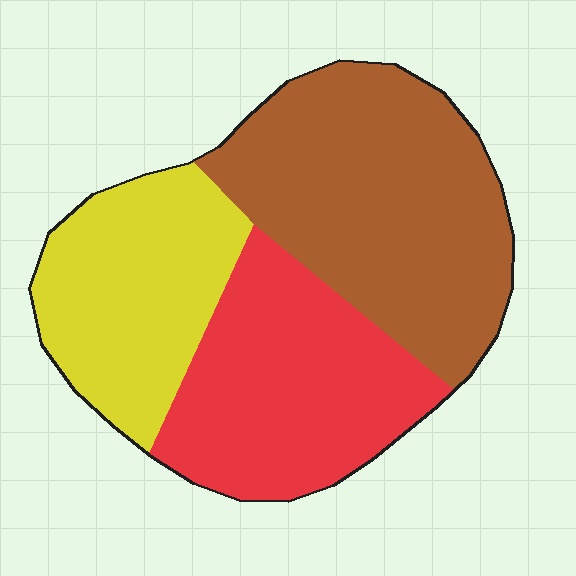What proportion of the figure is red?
Red covers about 30% of the figure.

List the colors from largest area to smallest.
From largest to smallest: brown, red, yellow.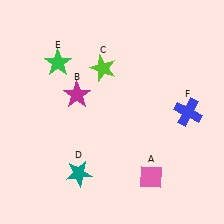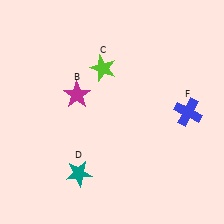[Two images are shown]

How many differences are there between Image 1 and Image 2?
There are 2 differences between the two images.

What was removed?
The pink diamond (A), the green star (E) were removed in Image 2.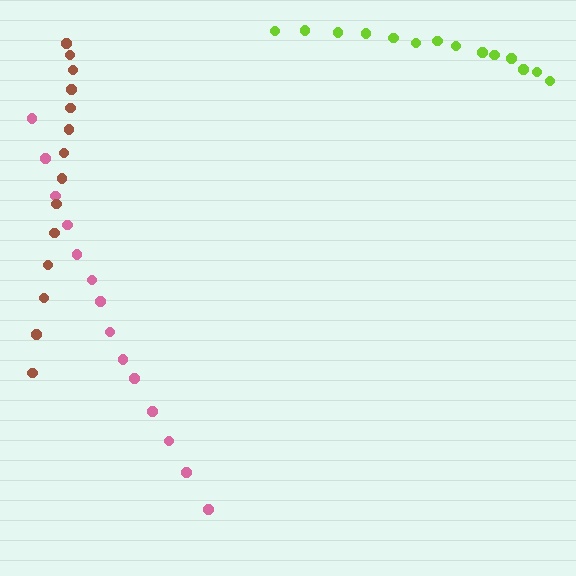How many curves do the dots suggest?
There are 3 distinct paths.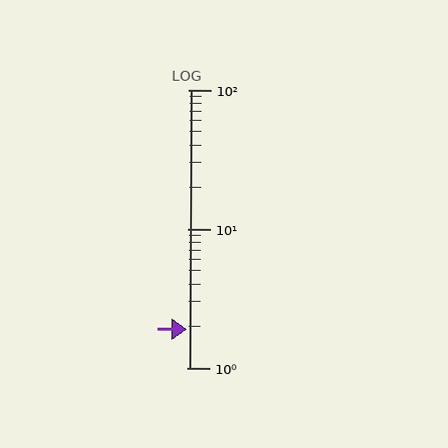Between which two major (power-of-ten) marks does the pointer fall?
The pointer is between 1 and 10.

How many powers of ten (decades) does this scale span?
The scale spans 2 decades, from 1 to 100.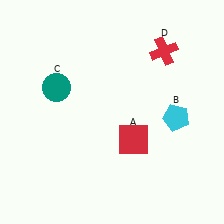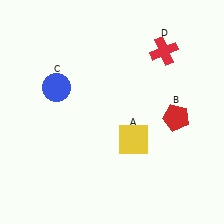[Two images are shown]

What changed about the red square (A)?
In Image 1, A is red. In Image 2, it changed to yellow.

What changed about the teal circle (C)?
In Image 1, C is teal. In Image 2, it changed to blue.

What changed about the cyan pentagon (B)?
In Image 1, B is cyan. In Image 2, it changed to red.